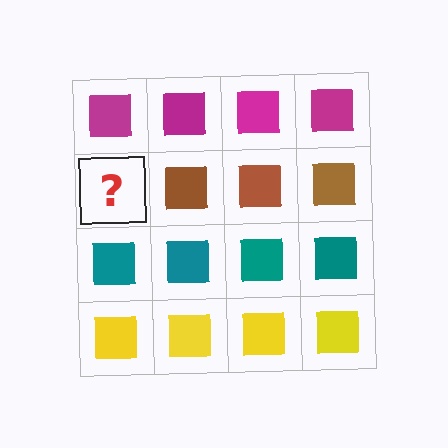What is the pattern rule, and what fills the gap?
The rule is that each row has a consistent color. The gap should be filled with a brown square.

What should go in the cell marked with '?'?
The missing cell should contain a brown square.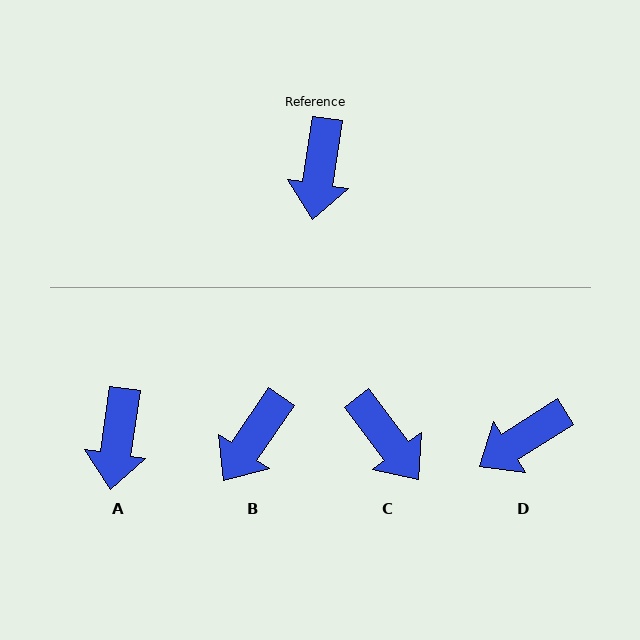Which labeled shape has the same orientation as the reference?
A.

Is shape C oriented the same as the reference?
No, it is off by about 46 degrees.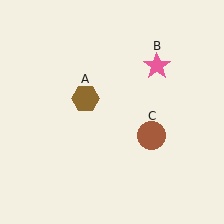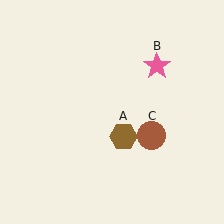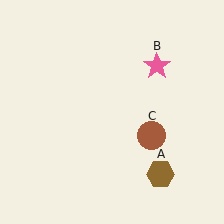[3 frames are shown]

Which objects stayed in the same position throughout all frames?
Pink star (object B) and brown circle (object C) remained stationary.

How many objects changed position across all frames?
1 object changed position: brown hexagon (object A).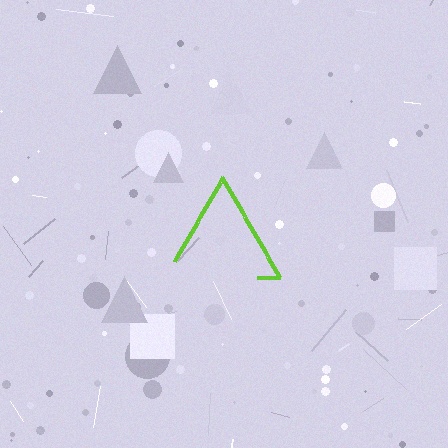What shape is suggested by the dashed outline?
The dashed outline suggests a triangle.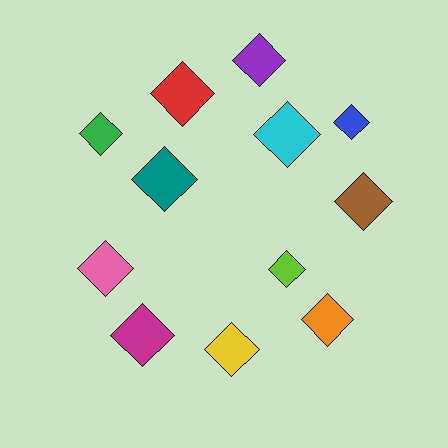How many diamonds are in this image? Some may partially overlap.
There are 12 diamonds.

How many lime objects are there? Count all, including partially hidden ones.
There is 1 lime object.